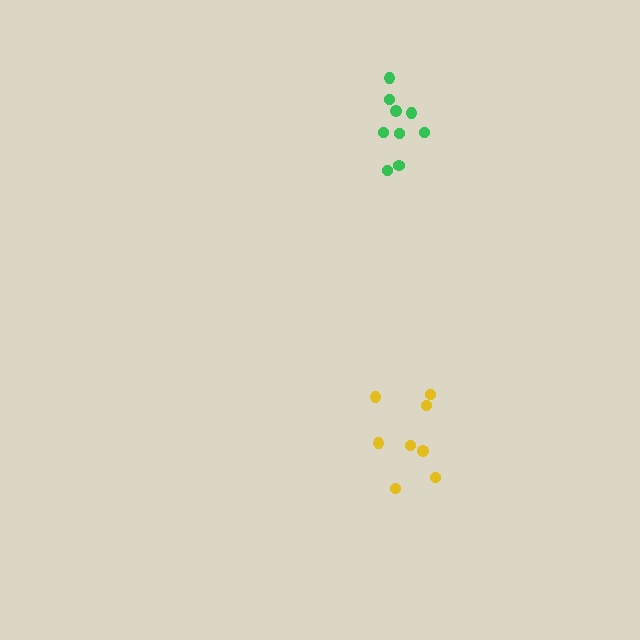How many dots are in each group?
Group 1: 9 dots, Group 2: 8 dots (17 total).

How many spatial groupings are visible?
There are 2 spatial groupings.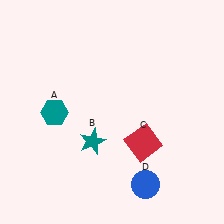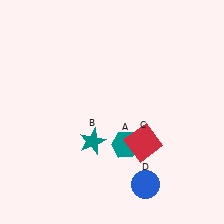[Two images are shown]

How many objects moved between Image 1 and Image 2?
1 object moved between the two images.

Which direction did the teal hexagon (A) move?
The teal hexagon (A) moved right.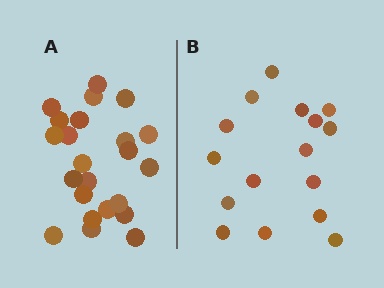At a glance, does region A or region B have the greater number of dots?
Region A (the left region) has more dots.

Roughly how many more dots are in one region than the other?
Region A has roughly 8 or so more dots than region B.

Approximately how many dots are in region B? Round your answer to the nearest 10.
About 20 dots. (The exact count is 16, which rounds to 20.)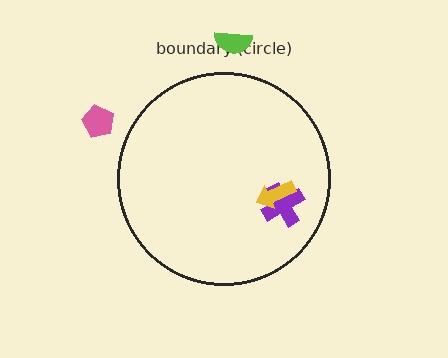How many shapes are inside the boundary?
2 inside, 2 outside.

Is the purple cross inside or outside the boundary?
Inside.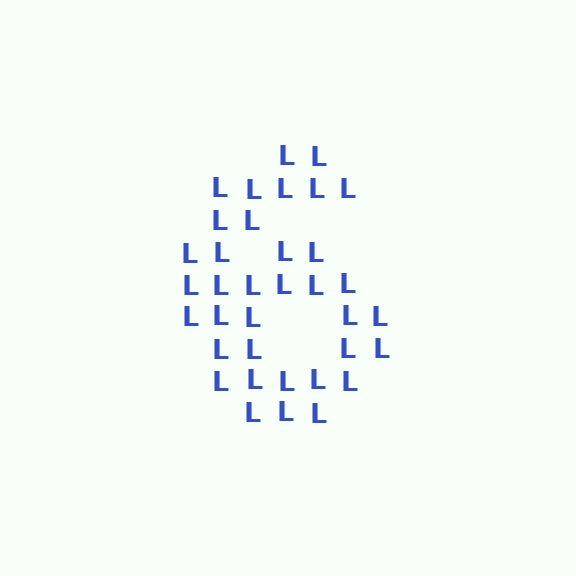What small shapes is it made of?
It is made of small letter L's.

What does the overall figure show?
The overall figure shows the digit 6.